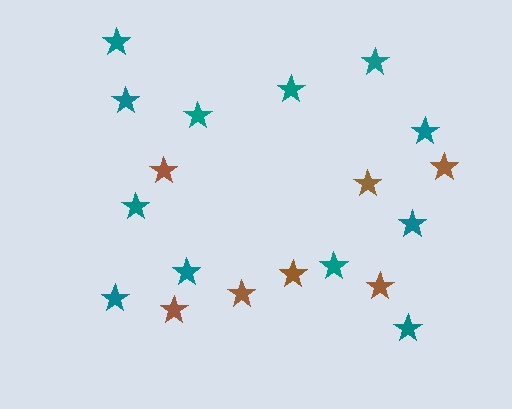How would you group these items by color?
There are 2 groups: one group of teal stars (12) and one group of brown stars (7).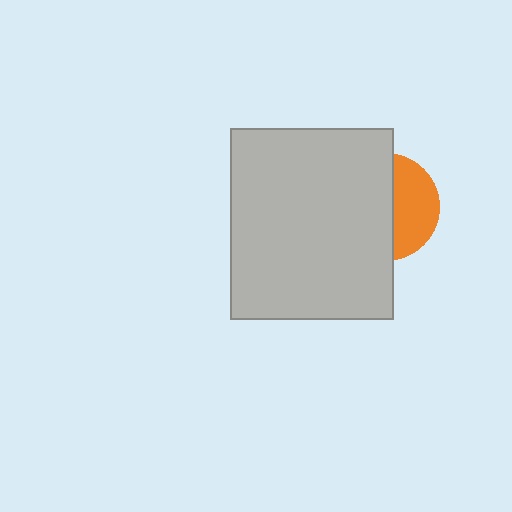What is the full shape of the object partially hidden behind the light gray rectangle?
The partially hidden object is an orange circle.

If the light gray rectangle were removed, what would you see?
You would see the complete orange circle.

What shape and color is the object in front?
The object in front is a light gray rectangle.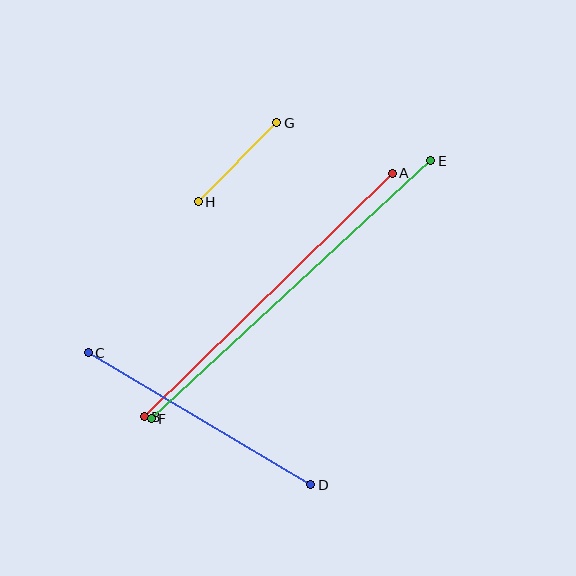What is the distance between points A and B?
The distance is approximately 347 pixels.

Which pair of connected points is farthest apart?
Points E and F are farthest apart.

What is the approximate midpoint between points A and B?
The midpoint is at approximately (268, 295) pixels.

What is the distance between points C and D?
The distance is approximately 259 pixels.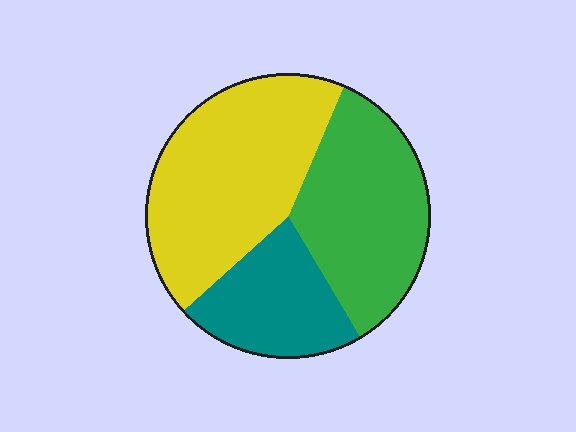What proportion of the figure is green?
Green covers around 35% of the figure.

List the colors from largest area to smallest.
From largest to smallest: yellow, green, teal.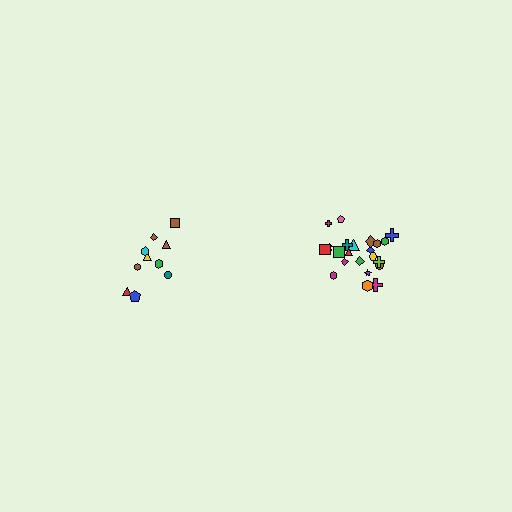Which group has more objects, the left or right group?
The right group.